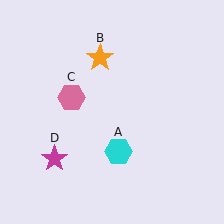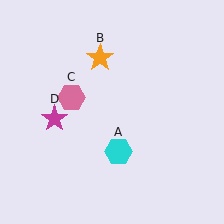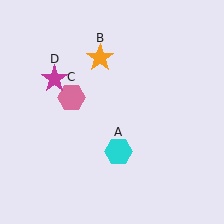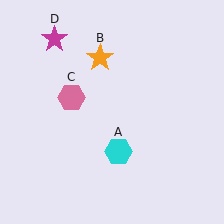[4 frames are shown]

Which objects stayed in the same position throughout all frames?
Cyan hexagon (object A) and orange star (object B) and pink hexagon (object C) remained stationary.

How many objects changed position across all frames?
1 object changed position: magenta star (object D).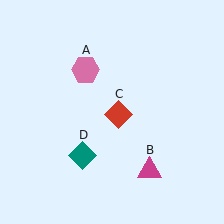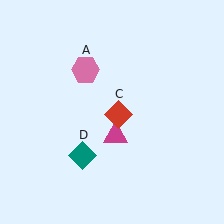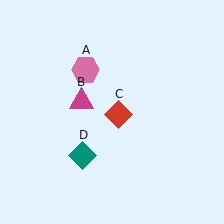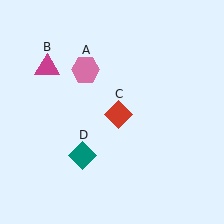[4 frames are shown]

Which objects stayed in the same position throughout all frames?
Pink hexagon (object A) and red diamond (object C) and teal diamond (object D) remained stationary.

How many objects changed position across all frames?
1 object changed position: magenta triangle (object B).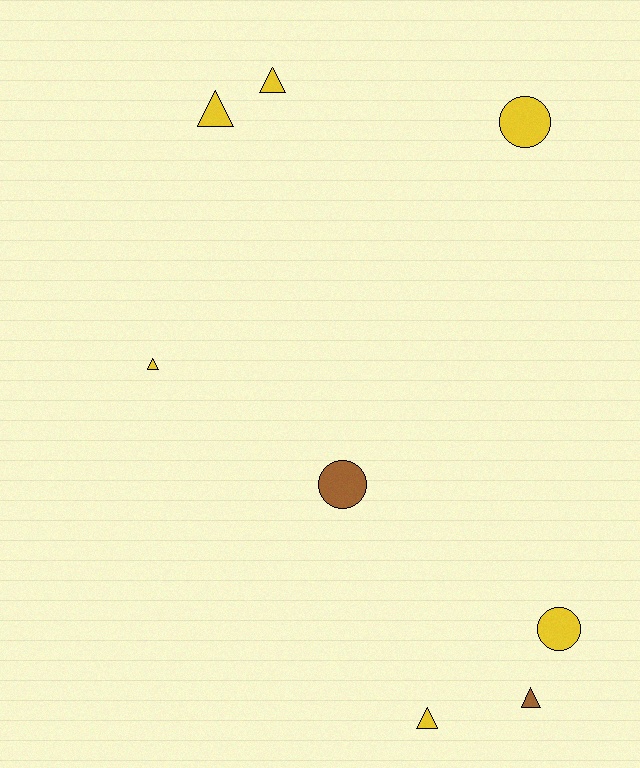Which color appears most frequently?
Yellow, with 6 objects.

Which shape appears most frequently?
Triangle, with 5 objects.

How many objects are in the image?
There are 8 objects.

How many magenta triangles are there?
There are no magenta triangles.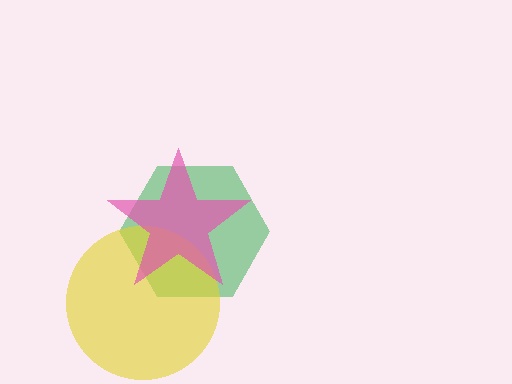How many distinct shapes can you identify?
There are 3 distinct shapes: a green hexagon, a yellow circle, a pink star.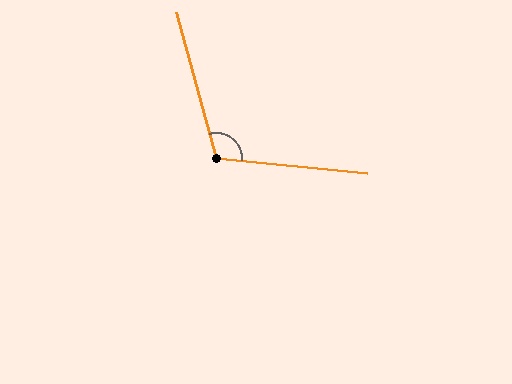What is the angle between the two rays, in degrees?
Approximately 111 degrees.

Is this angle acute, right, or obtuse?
It is obtuse.